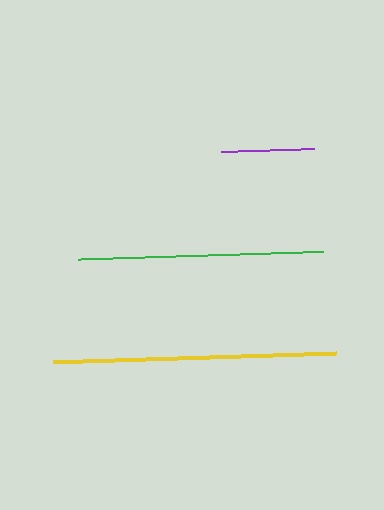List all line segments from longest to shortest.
From longest to shortest: yellow, green, purple.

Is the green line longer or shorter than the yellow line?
The yellow line is longer than the green line.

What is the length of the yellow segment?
The yellow segment is approximately 284 pixels long.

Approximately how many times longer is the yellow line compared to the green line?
The yellow line is approximately 1.2 times the length of the green line.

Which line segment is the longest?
The yellow line is the longest at approximately 284 pixels.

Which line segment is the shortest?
The purple line is the shortest at approximately 93 pixels.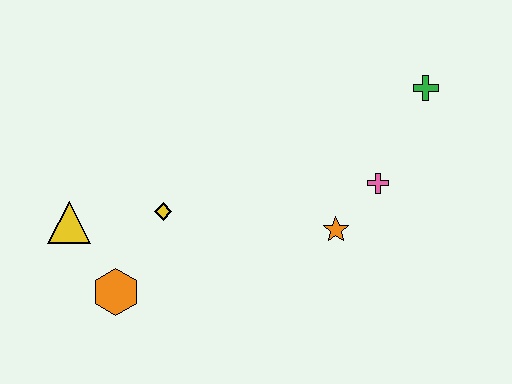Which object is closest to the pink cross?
The orange star is closest to the pink cross.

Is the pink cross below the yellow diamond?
No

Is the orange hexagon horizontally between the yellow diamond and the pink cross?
No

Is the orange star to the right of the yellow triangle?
Yes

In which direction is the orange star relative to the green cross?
The orange star is below the green cross.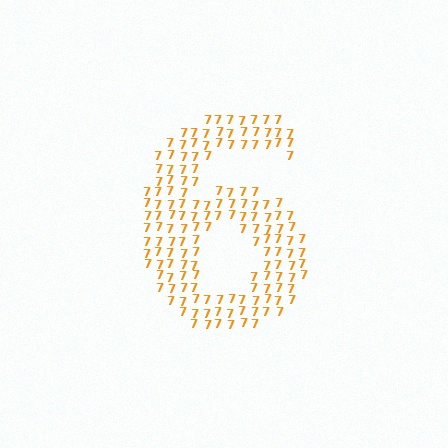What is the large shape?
The large shape is the digit 6.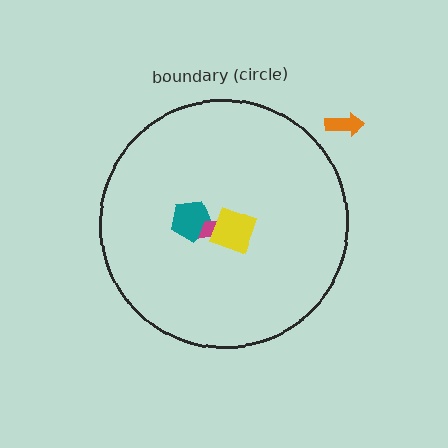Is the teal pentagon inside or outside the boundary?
Inside.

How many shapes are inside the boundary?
3 inside, 1 outside.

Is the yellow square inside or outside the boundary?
Inside.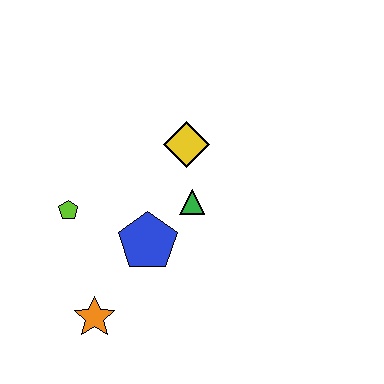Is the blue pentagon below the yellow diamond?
Yes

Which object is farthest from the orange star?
The yellow diamond is farthest from the orange star.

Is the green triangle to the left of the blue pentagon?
No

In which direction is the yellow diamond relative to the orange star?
The yellow diamond is above the orange star.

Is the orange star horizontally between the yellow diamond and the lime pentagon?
Yes